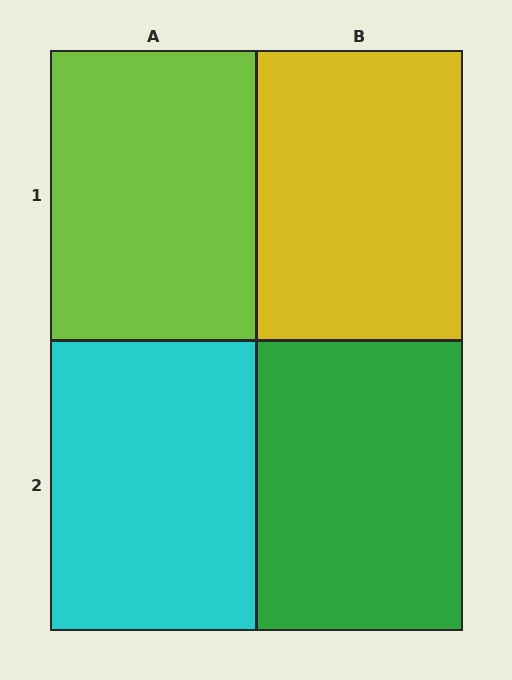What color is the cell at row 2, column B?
Green.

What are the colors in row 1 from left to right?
Lime, yellow.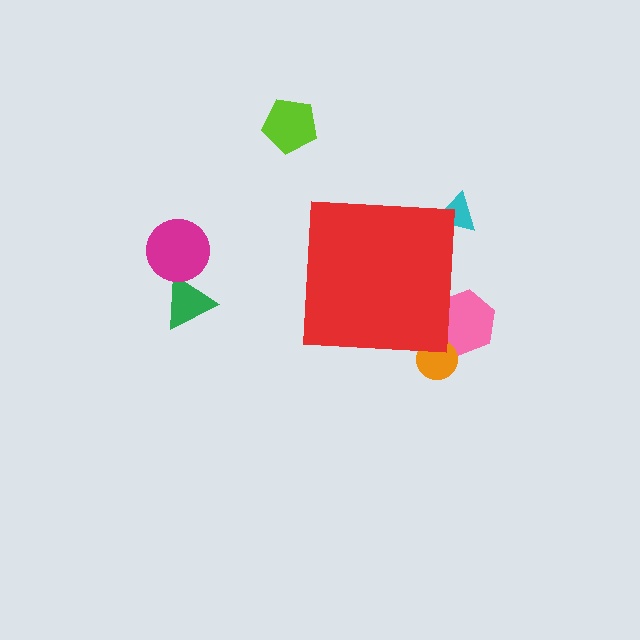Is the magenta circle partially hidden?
No, the magenta circle is fully visible.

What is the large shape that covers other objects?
A red square.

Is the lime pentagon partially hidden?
No, the lime pentagon is fully visible.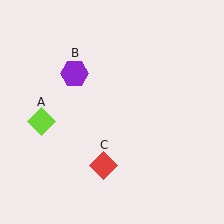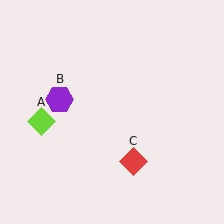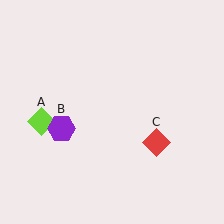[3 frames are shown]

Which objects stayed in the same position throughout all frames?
Lime diamond (object A) remained stationary.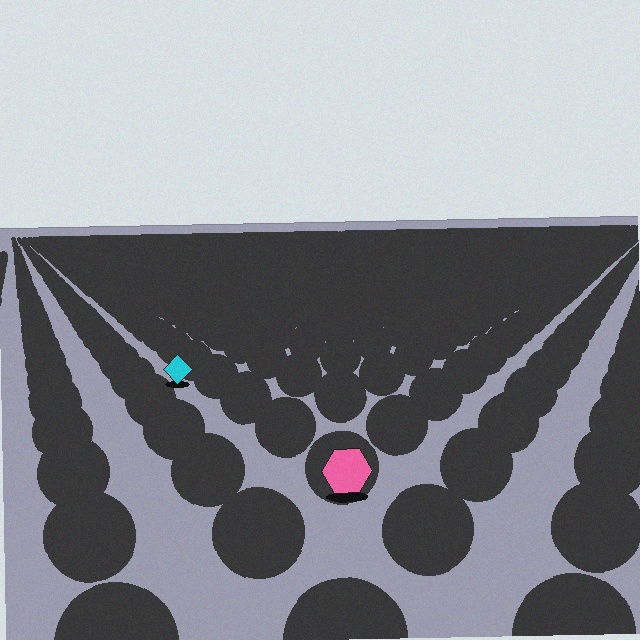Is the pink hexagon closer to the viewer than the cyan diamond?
Yes. The pink hexagon is closer — you can tell from the texture gradient: the ground texture is coarser near it.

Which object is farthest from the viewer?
The cyan diamond is farthest from the viewer. It appears smaller and the ground texture around it is denser.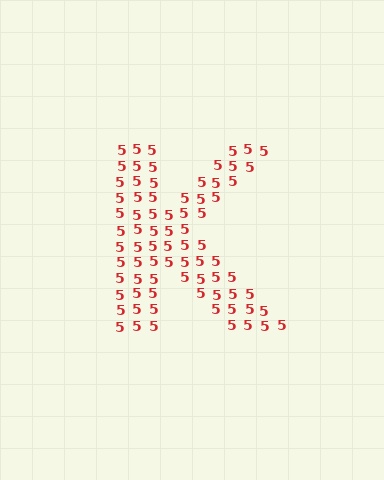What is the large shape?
The large shape is the letter K.